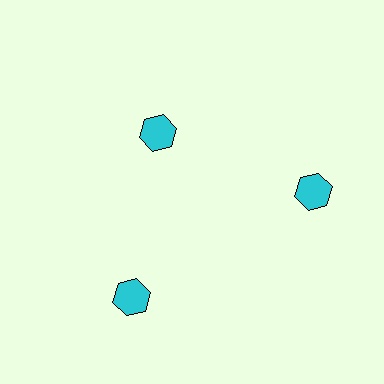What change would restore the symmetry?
The symmetry would be restored by moving it outward, back onto the ring so that all 3 hexagons sit at equal angles and equal distance from the center.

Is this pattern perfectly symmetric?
No. The 3 cyan hexagons are arranged in a ring, but one element near the 11 o'clock position is pulled inward toward the center, breaking the 3-fold rotational symmetry.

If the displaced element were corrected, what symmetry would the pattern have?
It would have 3-fold rotational symmetry — the pattern would map onto itself every 120 degrees.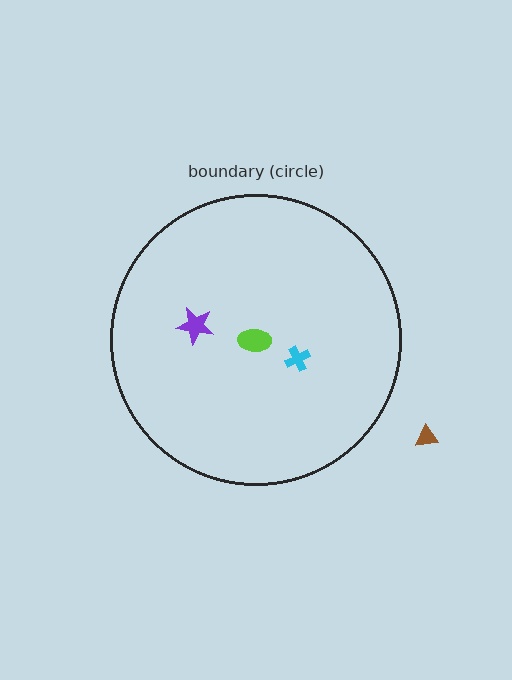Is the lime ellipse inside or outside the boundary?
Inside.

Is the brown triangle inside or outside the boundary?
Outside.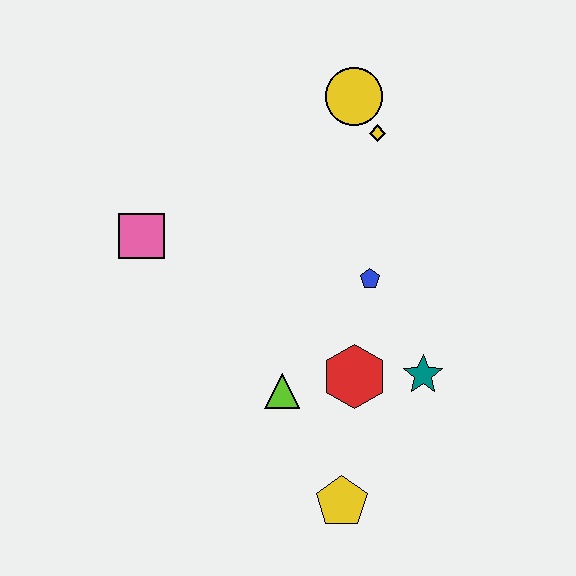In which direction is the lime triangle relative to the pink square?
The lime triangle is below the pink square.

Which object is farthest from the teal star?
The pink square is farthest from the teal star.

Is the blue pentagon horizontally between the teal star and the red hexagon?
Yes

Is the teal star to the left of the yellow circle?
No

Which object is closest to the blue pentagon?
The red hexagon is closest to the blue pentagon.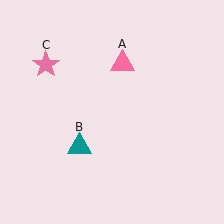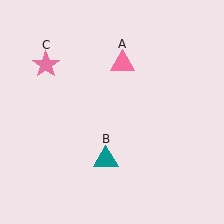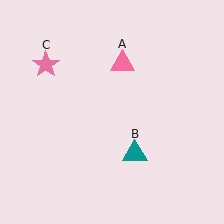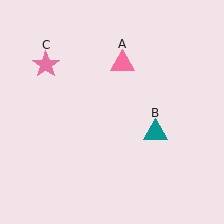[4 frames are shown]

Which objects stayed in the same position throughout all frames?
Pink triangle (object A) and pink star (object C) remained stationary.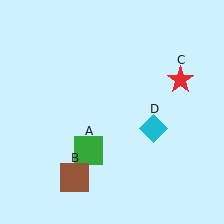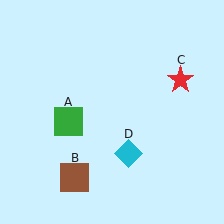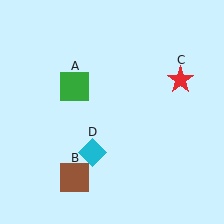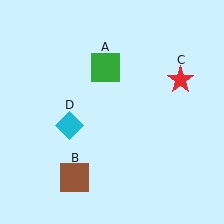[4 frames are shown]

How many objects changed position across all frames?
2 objects changed position: green square (object A), cyan diamond (object D).